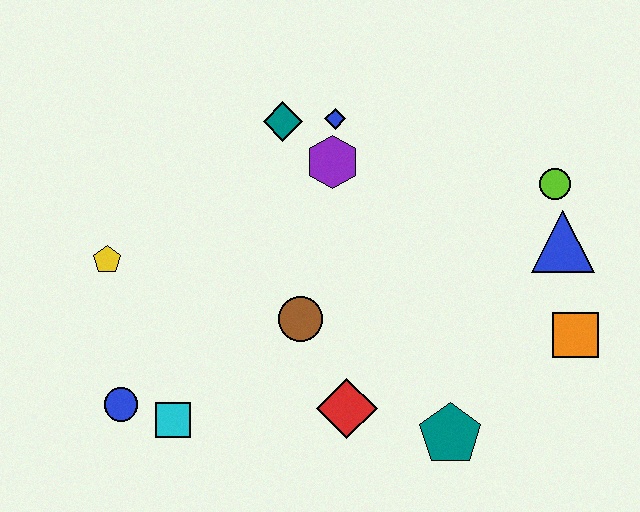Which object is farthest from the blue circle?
The lime circle is farthest from the blue circle.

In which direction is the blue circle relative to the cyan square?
The blue circle is to the left of the cyan square.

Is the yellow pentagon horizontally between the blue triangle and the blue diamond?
No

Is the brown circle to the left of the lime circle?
Yes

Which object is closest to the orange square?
The blue triangle is closest to the orange square.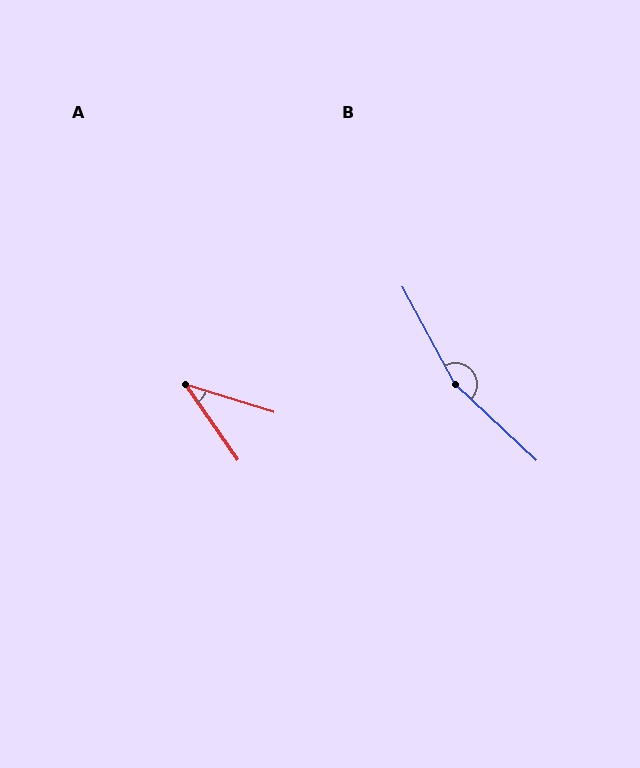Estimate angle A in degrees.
Approximately 38 degrees.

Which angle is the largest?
B, at approximately 162 degrees.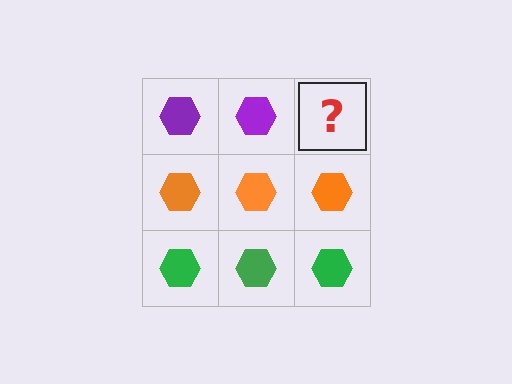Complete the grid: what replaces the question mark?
The question mark should be replaced with a purple hexagon.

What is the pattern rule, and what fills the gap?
The rule is that each row has a consistent color. The gap should be filled with a purple hexagon.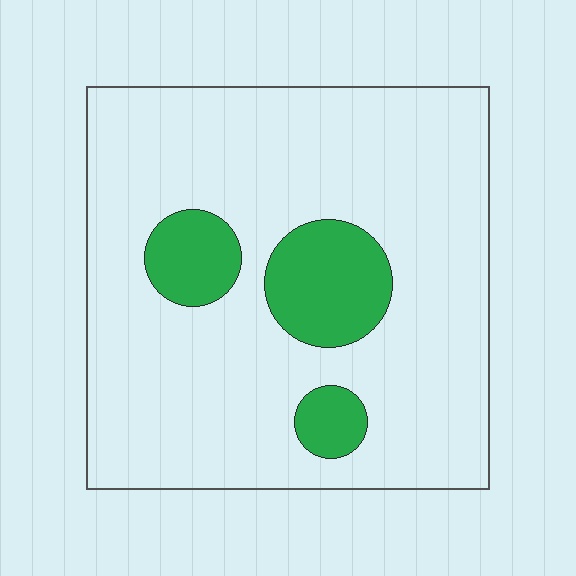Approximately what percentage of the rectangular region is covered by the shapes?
Approximately 15%.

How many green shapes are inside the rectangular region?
3.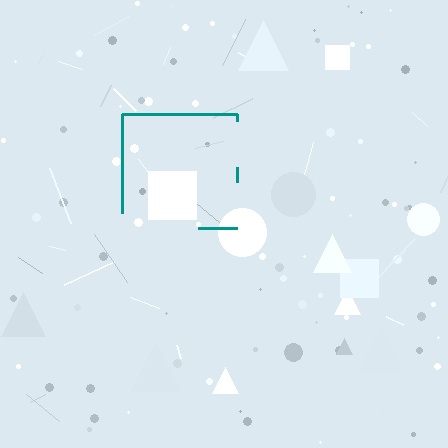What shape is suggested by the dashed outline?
The dashed outline suggests a square.